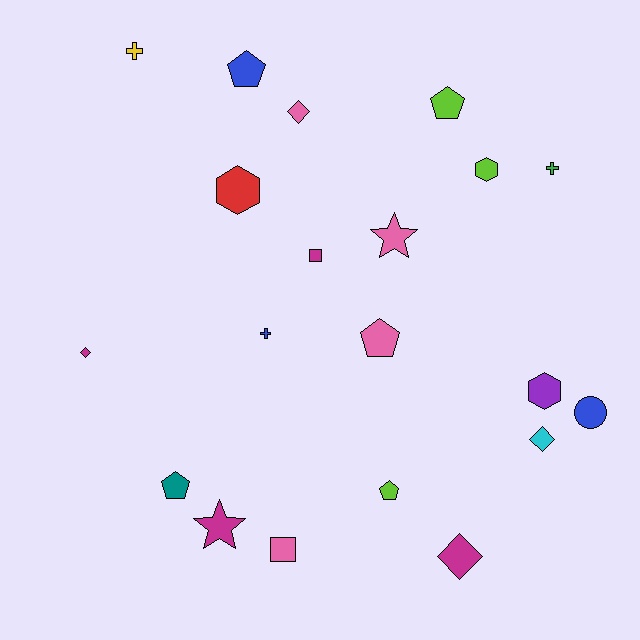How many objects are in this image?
There are 20 objects.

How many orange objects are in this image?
There are no orange objects.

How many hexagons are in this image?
There are 3 hexagons.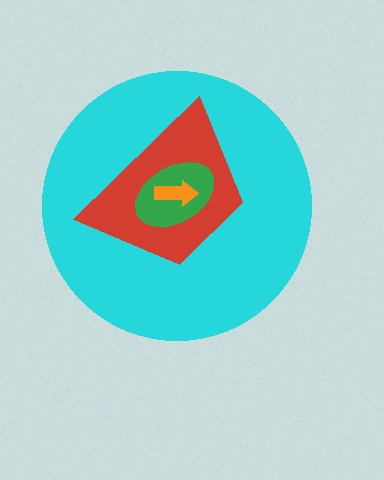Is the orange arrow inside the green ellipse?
Yes.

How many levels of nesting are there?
4.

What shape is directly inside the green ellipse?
The orange arrow.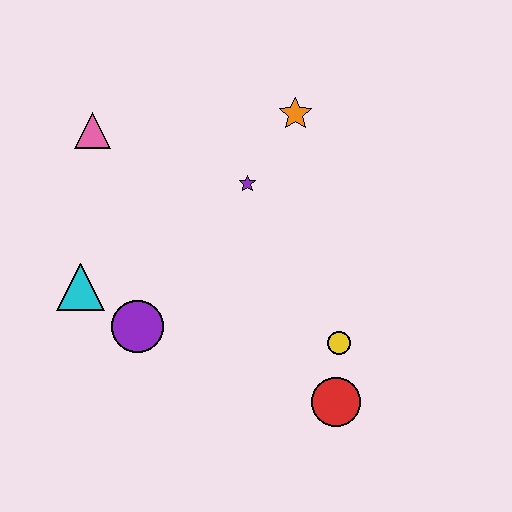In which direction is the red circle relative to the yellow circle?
The red circle is below the yellow circle.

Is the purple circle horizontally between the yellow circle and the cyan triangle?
Yes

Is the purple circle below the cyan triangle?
Yes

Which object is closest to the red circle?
The yellow circle is closest to the red circle.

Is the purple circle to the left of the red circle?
Yes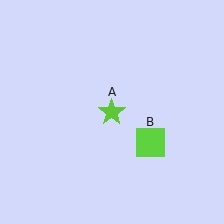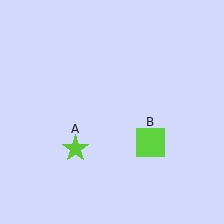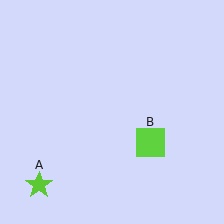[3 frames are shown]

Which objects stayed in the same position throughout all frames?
Lime square (object B) remained stationary.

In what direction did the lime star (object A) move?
The lime star (object A) moved down and to the left.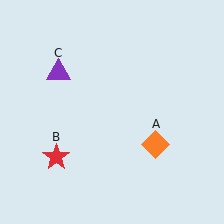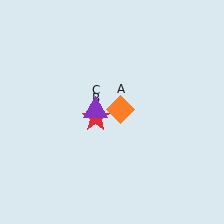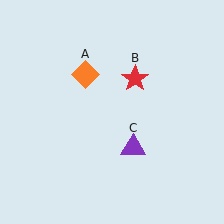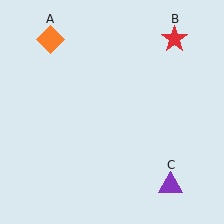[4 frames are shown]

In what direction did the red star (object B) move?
The red star (object B) moved up and to the right.